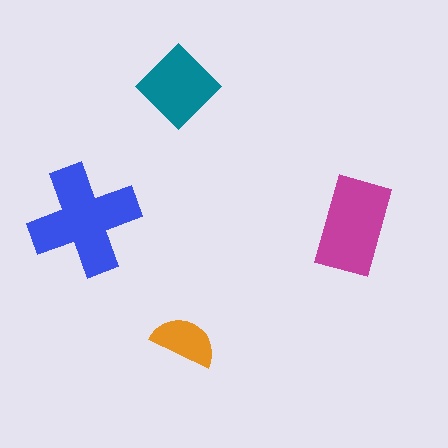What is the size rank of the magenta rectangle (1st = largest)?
2nd.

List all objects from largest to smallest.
The blue cross, the magenta rectangle, the teal diamond, the orange semicircle.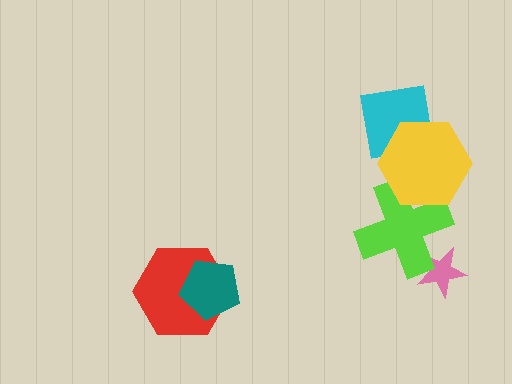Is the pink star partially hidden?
Yes, it is partially covered by another shape.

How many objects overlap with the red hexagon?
1 object overlaps with the red hexagon.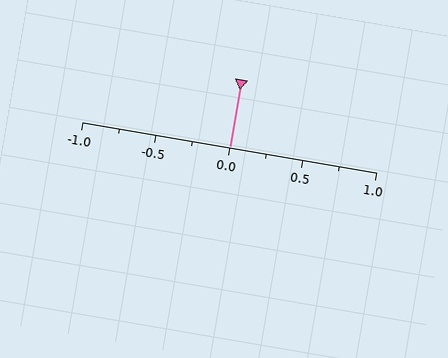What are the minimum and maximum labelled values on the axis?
The axis runs from -1.0 to 1.0.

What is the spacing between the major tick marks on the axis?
The major ticks are spaced 0.5 apart.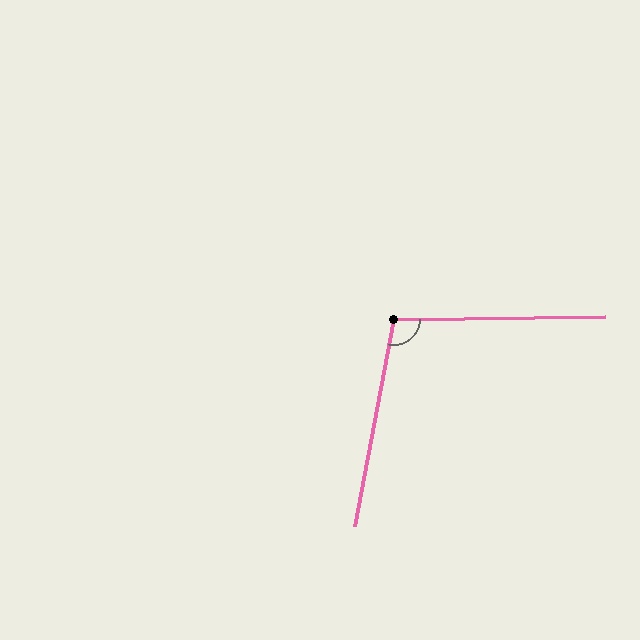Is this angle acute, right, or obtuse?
It is obtuse.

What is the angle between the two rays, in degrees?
Approximately 102 degrees.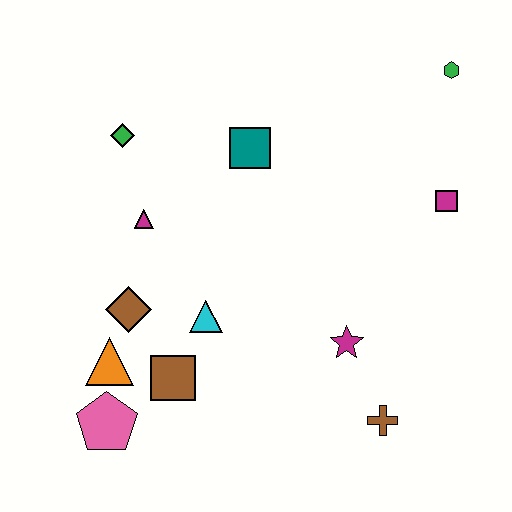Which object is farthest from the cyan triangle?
The green hexagon is farthest from the cyan triangle.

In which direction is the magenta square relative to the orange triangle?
The magenta square is to the right of the orange triangle.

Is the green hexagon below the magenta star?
No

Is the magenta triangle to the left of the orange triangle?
No